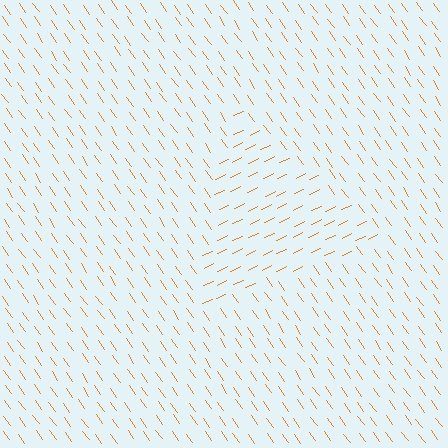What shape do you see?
I see a triangle.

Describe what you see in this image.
The image is filled with small orange line segments. A triangle region in the image has lines oriented differently from the surrounding lines, creating a visible texture boundary.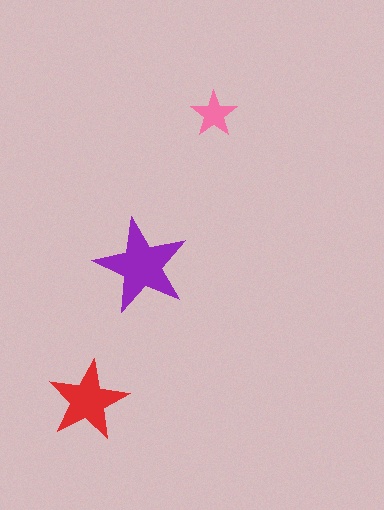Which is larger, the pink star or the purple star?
The purple one.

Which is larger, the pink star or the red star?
The red one.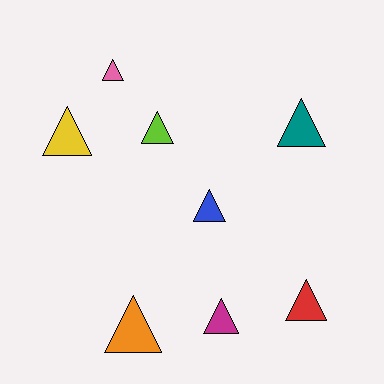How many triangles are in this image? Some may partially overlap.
There are 8 triangles.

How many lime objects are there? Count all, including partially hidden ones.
There is 1 lime object.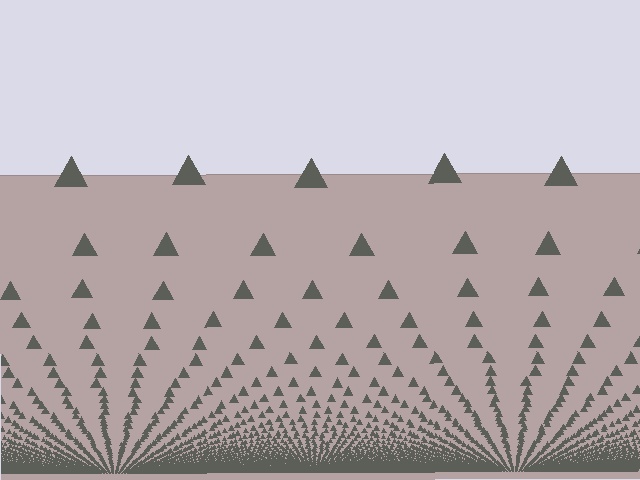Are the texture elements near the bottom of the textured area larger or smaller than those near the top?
Smaller. The gradient is inverted — elements near the bottom are smaller and denser.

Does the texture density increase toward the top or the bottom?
Density increases toward the bottom.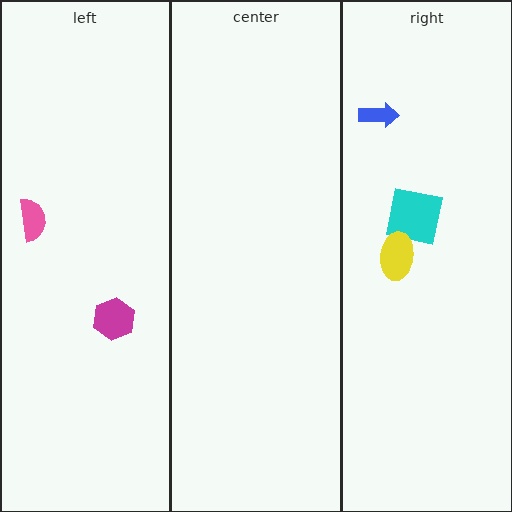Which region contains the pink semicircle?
The left region.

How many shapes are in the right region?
3.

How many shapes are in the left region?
2.